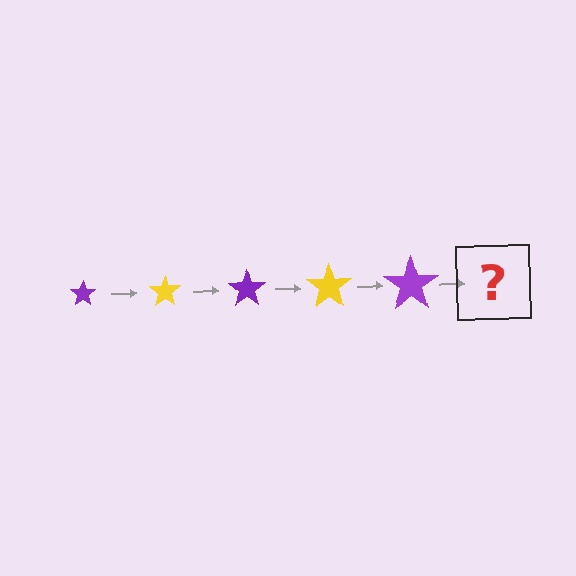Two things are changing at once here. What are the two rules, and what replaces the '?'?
The two rules are that the star grows larger each step and the color cycles through purple and yellow. The '?' should be a yellow star, larger than the previous one.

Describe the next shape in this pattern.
It should be a yellow star, larger than the previous one.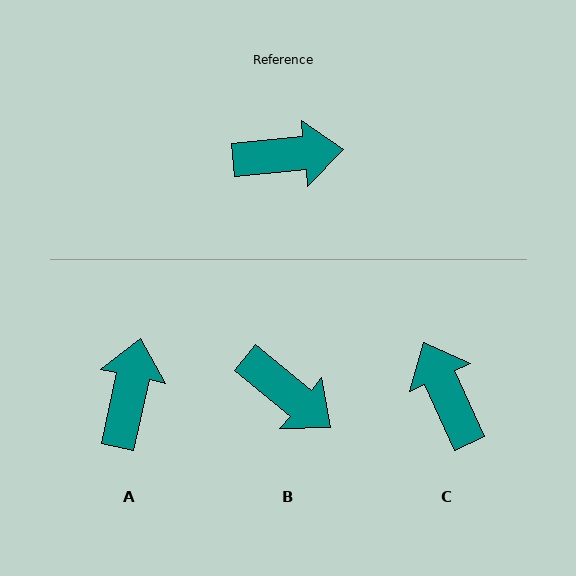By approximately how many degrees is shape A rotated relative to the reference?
Approximately 72 degrees counter-clockwise.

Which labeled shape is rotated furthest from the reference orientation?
C, about 109 degrees away.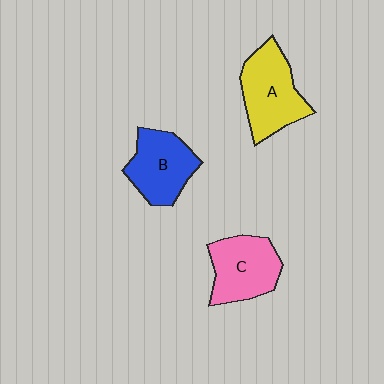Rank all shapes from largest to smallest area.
From largest to smallest: A (yellow), C (pink), B (blue).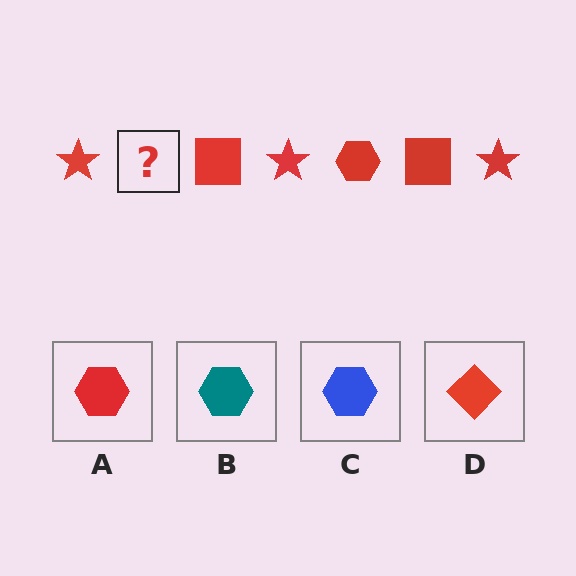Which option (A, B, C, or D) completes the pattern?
A.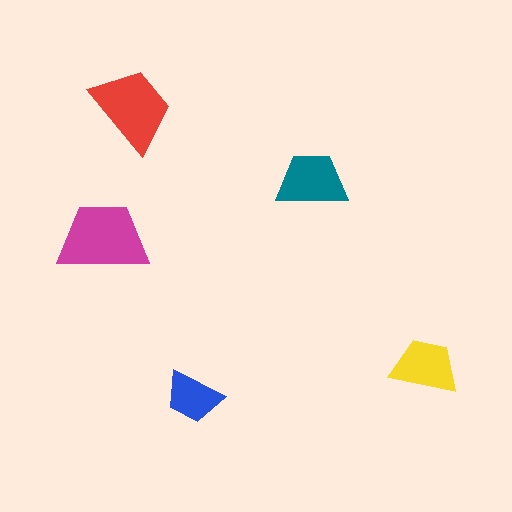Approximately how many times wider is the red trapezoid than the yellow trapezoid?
About 1.5 times wider.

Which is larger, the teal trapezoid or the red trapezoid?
The red one.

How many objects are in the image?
There are 5 objects in the image.